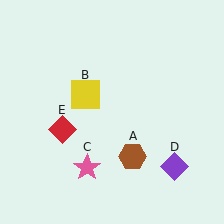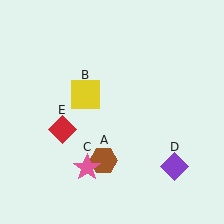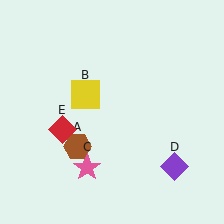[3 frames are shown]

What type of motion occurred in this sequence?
The brown hexagon (object A) rotated clockwise around the center of the scene.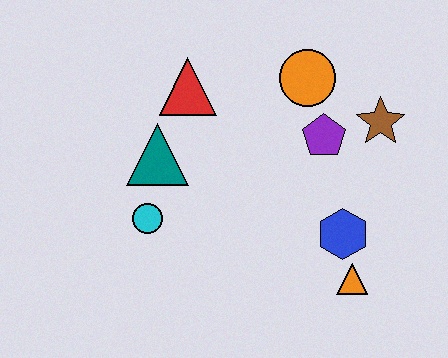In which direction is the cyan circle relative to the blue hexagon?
The cyan circle is to the left of the blue hexagon.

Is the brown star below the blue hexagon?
No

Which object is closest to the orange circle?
The purple pentagon is closest to the orange circle.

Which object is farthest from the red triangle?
The orange triangle is farthest from the red triangle.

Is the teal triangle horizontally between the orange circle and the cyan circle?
Yes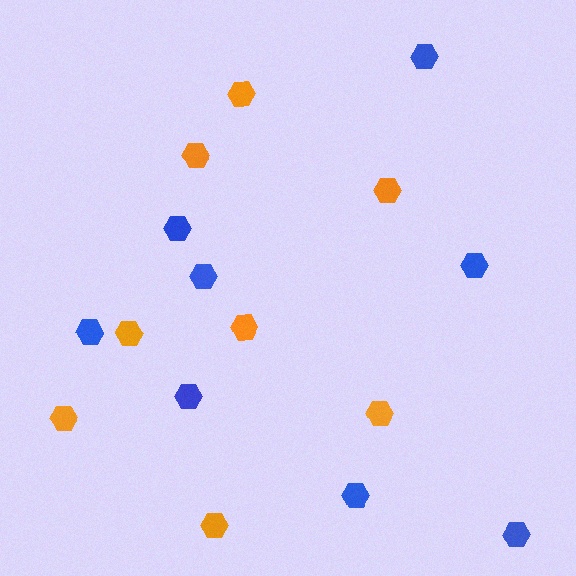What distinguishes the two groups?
There are 2 groups: one group of orange hexagons (8) and one group of blue hexagons (8).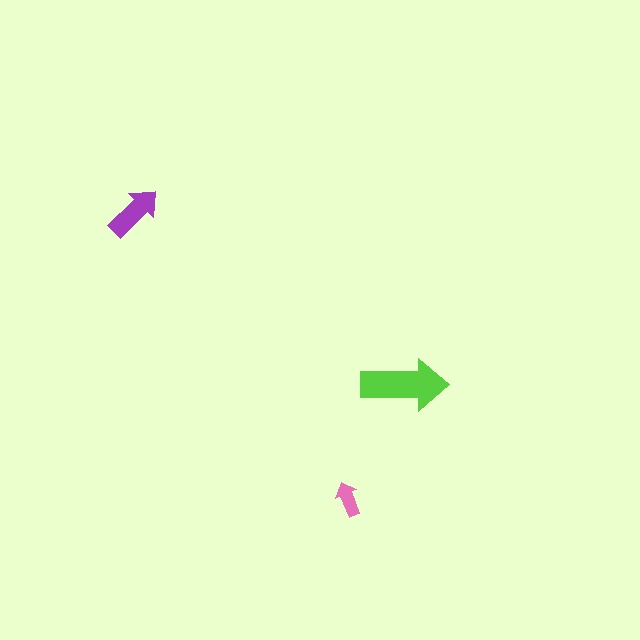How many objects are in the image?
There are 3 objects in the image.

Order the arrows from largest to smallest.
the lime one, the purple one, the pink one.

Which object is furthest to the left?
The purple arrow is leftmost.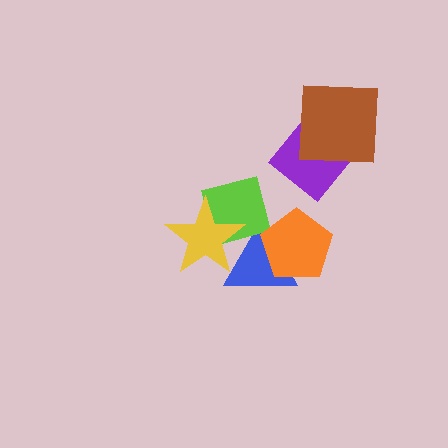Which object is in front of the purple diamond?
The brown square is in front of the purple diamond.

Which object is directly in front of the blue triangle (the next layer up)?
The lime square is directly in front of the blue triangle.